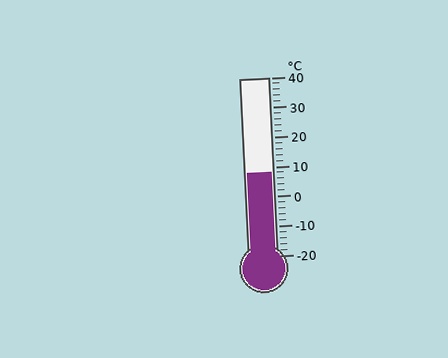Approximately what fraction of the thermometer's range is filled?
The thermometer is filled to approximately 45% of its range.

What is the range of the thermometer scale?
The thermometer scale ranges from -20°C to 40°C.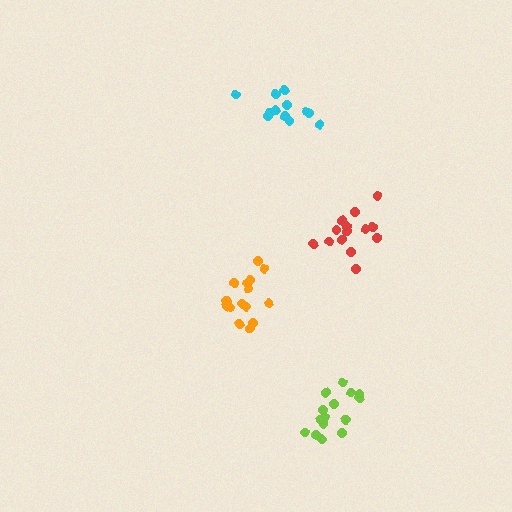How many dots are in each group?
Group 1: 16 dots, Group 2: 15 dots, Group 3: 12 dots, Group 4: 14 dots (57 total).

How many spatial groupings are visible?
There are 4 spatial groupings.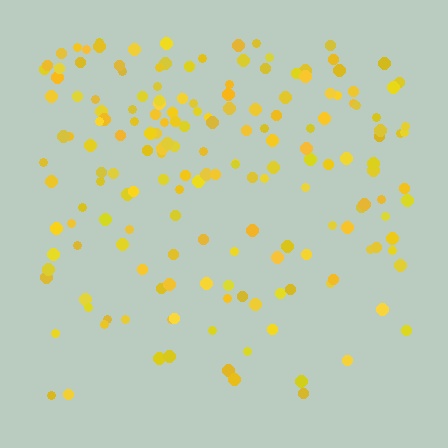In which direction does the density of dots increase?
From bottom to top, with the top side densest.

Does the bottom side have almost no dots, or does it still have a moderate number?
Still a moderate number, just noticeably fewer than the top.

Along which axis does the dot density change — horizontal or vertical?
Vertical.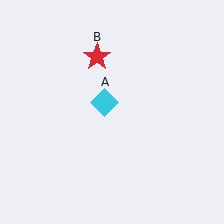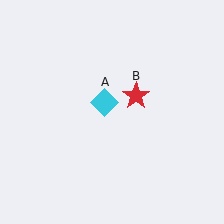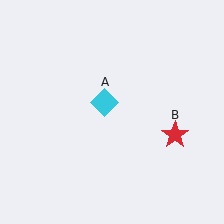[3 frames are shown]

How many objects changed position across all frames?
1 object changed position: red star (object B).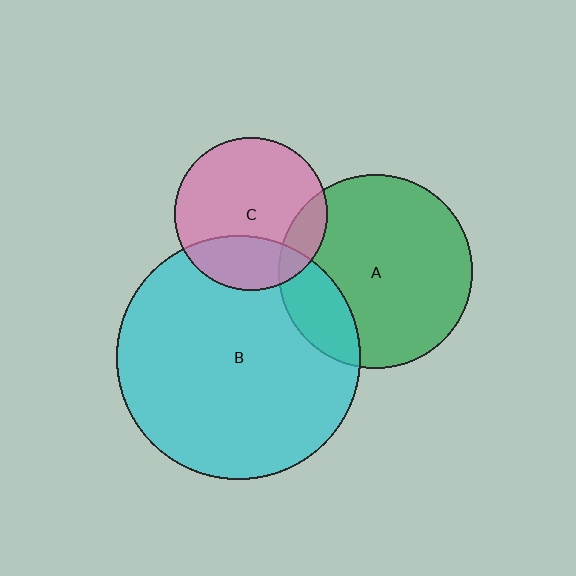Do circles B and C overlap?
Yes.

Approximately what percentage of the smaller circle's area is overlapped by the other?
Approximately 25%.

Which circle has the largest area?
Circle B (cyan).